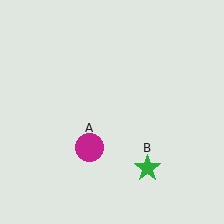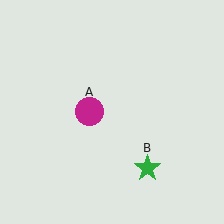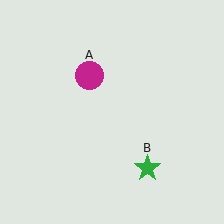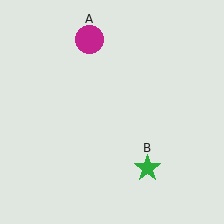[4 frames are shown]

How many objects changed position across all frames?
1 object changed position: magenta circle (object A).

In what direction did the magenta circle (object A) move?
The magenta circle (object A) moved up.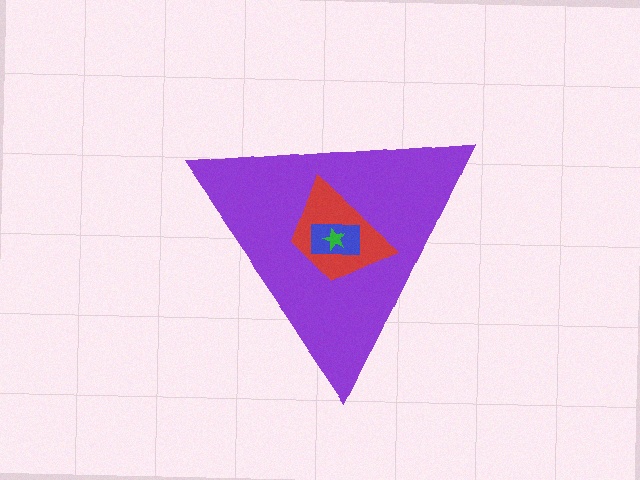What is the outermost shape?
The purple triangle.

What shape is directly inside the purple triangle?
The red trapezoid.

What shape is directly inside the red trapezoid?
The blue rectangle.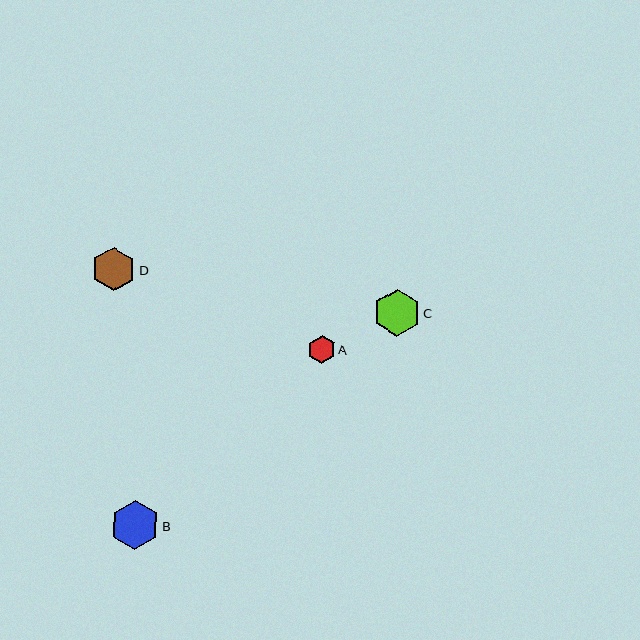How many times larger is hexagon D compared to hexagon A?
Hexagon D is approximately 1.6 times the size of hexagon A.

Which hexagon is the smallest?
Hexagon A is the smallest with a size of approximately 28 pixels.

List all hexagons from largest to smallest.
From largest to smallest: B, C, D, A.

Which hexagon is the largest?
Hexagon B is the largest with a size of approximately 49 pixels.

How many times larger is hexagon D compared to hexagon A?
Hexagon D is approximately 1.6 times the size of hexagon A.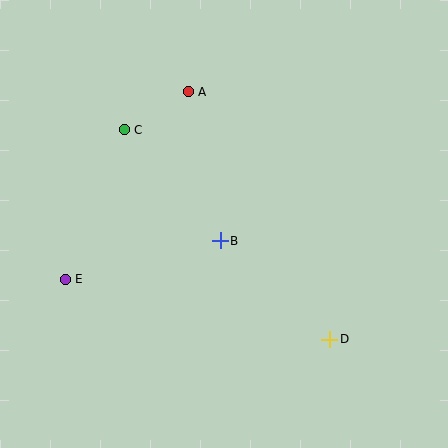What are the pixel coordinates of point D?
Point D is at (330, 339).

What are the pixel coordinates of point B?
Point B is at (220, 241).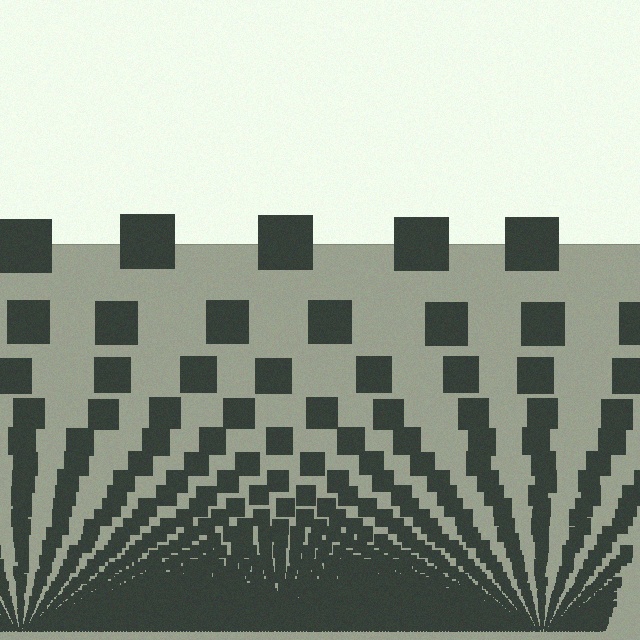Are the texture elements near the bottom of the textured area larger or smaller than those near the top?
Smaller. The gradient is inverted — elements near the bottom are smaller and denser.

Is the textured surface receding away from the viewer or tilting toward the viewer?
The surface appears to tilt toward the viewer. Texture elements get larger and sparser toward the top.